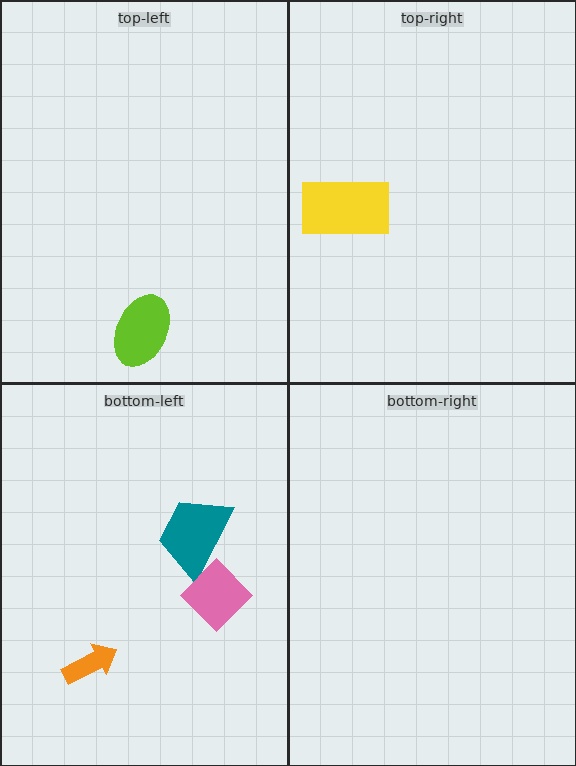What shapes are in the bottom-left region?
The teal trapezoid, the pink diamond, the orange arrow.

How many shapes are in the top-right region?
1.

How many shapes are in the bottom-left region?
3.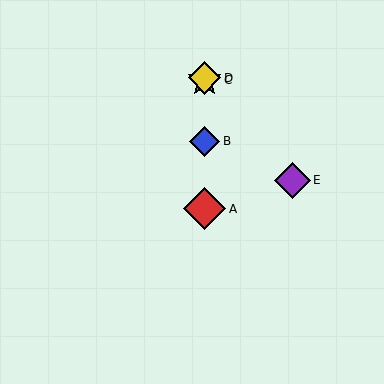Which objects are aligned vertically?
Objects A, B, C, D are aligned vertically.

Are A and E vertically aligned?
No, A is at x≈205 and E is at x≈292.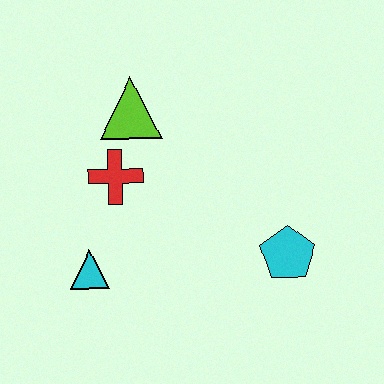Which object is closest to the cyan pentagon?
The red cross is closest to the cyan pentagon.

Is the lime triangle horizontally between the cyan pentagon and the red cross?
Yes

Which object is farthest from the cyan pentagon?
The lime triangle is farthest from the cyan pentagon.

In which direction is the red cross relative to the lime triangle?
The red cross is below the lime triangle.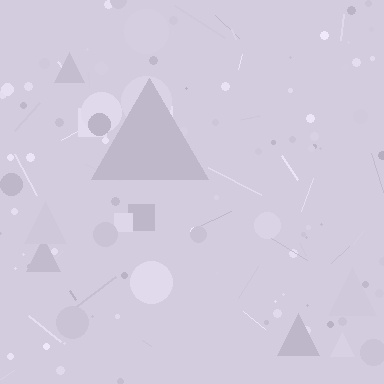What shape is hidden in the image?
A triangle is hidden in the image.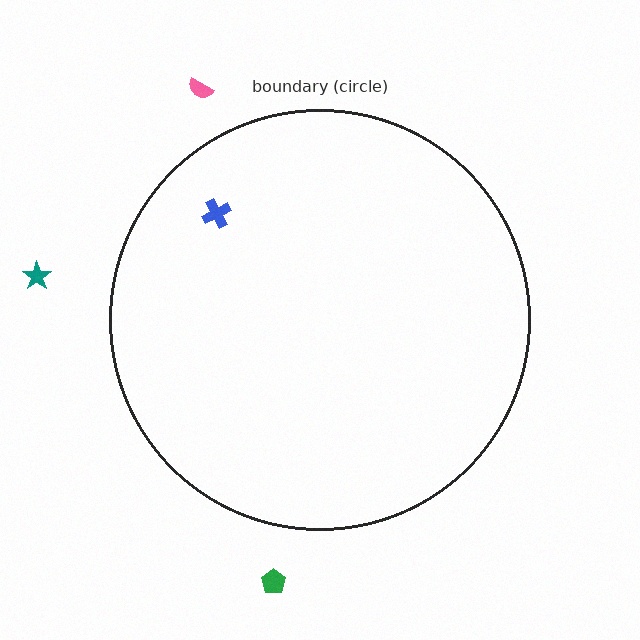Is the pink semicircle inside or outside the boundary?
Outside.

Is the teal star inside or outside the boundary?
Outside.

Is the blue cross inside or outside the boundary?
Inside.